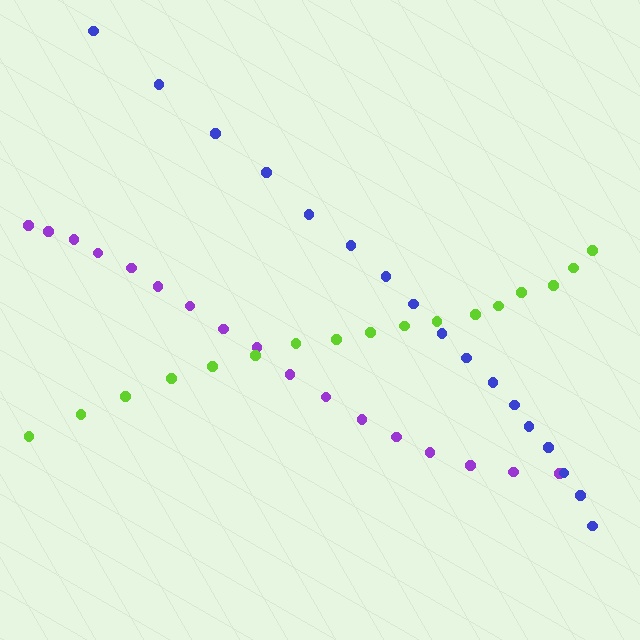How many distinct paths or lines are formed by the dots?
There are 3 distinct paths.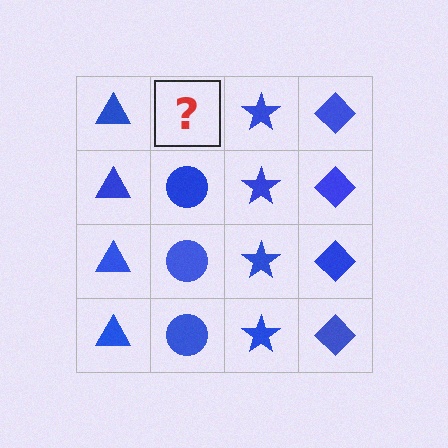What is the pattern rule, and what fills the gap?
The rule is that each column has a consistent shape. The gap should be filled with a blue circle.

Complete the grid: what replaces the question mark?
The question mark should be replaced with a blue circle.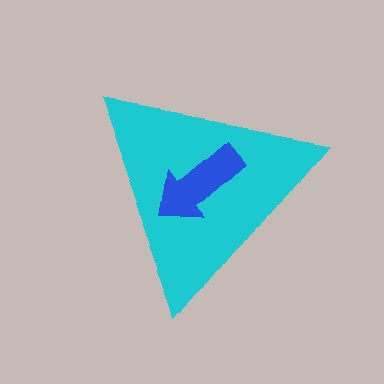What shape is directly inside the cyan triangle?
The blue arrow.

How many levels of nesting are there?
2.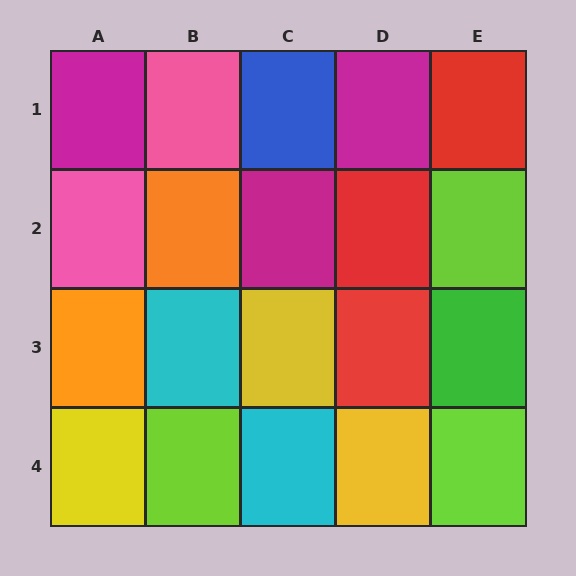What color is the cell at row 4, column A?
Yellow.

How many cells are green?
1 cell is green.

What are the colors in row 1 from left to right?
Magenta, pink, blue, magenta, red.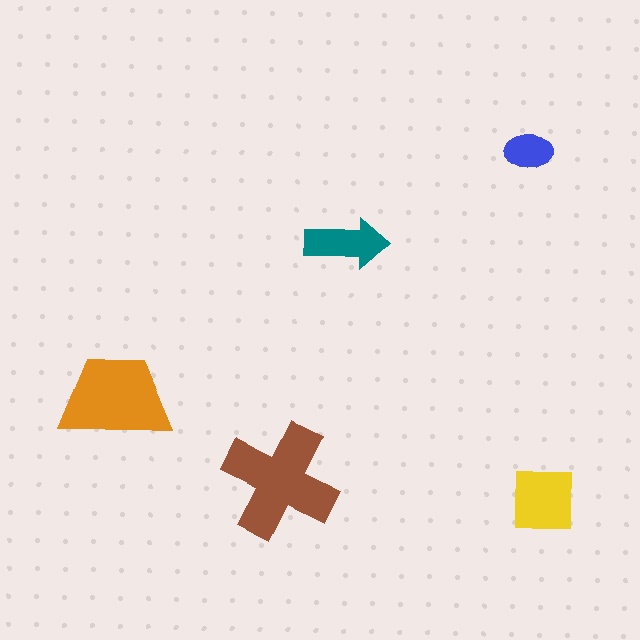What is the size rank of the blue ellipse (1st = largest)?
5th.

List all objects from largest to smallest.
The brown cross, the orange trapezoid, the yellow square, the teal arrow, the blue ellipse.